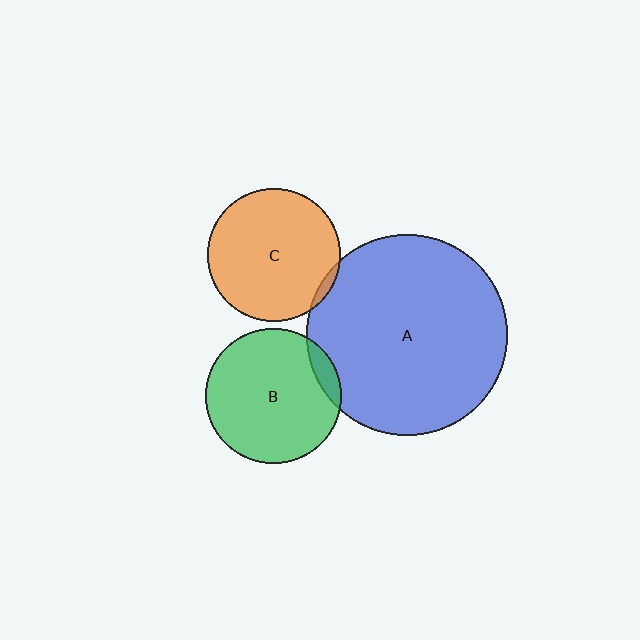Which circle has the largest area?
Circle A (blue).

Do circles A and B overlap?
Yes.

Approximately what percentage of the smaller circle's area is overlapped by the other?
Approximately 10%.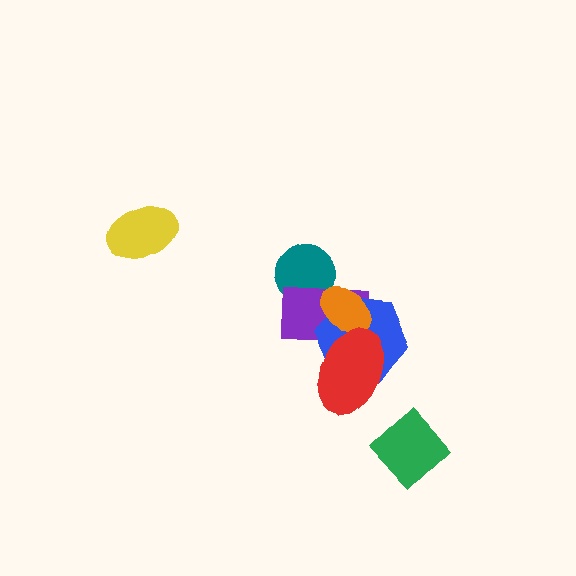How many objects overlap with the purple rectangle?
4 objects overlap with the purple rectangle.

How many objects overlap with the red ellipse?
3 objects overlap with the red ellipse.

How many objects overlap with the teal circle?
1 object overlaps with the teal circle.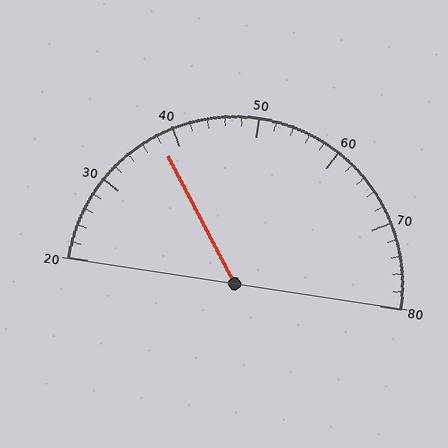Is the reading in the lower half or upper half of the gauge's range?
The reading is in the lower half of the range (20 to 80).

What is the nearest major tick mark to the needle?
The nearest major tick mark is 40.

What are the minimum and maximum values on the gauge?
The gauge ranges from 20 to 80.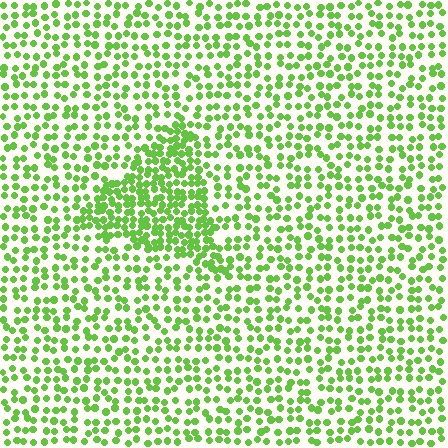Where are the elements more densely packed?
The elements are more densely packed inside the triangle boundary.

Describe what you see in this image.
The image contains small lime elements arranged at two different densities. A triangle-shaped region is visible where the elements are more densely packed than the surrounding area.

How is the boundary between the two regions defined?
The boundary is defined by a change in element density (approximately 2.0x ratio). All elements are the same color, size, and shape.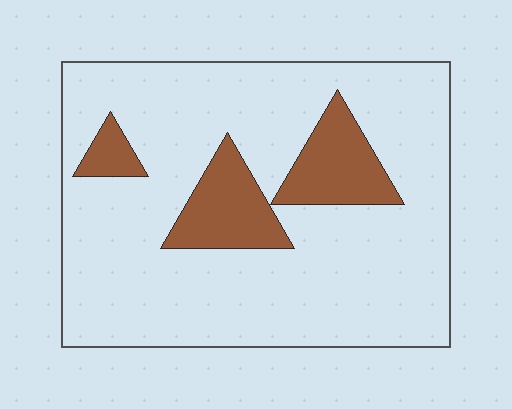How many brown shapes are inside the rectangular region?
3.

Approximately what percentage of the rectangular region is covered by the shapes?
Approximately 15%.